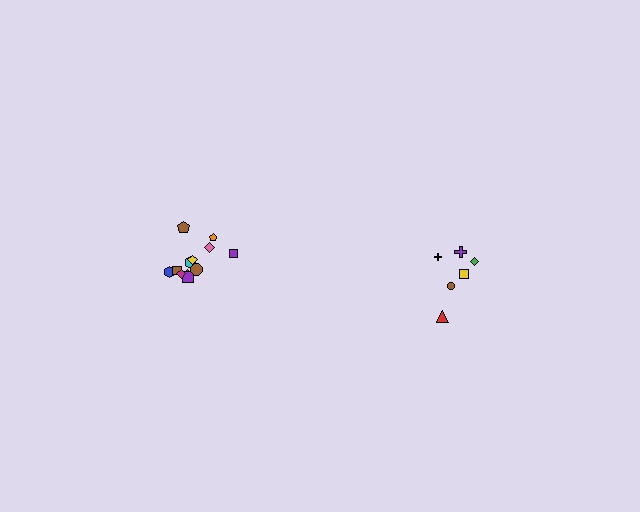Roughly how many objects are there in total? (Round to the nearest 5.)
Roughly 20 objects in total.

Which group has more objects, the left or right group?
The left group.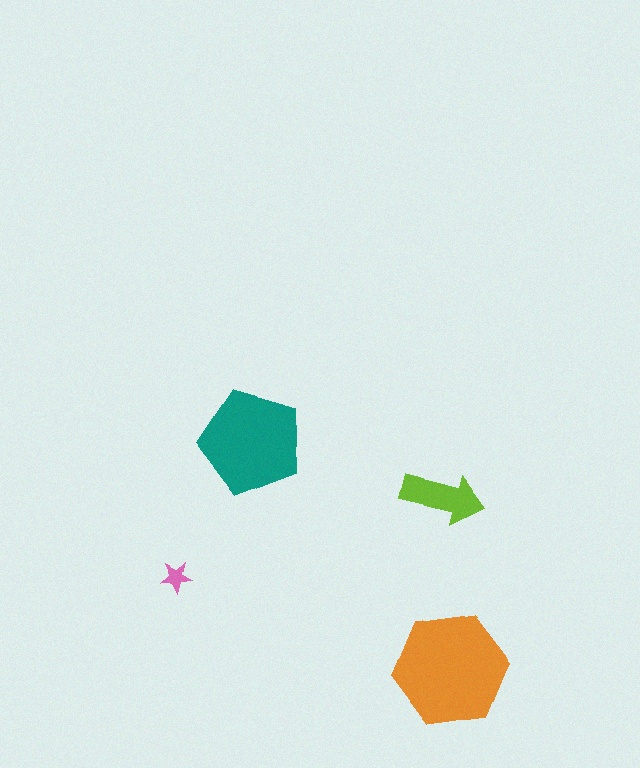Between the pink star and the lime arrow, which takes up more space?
The lime arrow.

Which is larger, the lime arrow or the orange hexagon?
The orange hexagon.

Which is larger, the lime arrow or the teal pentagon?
The teal pentagon.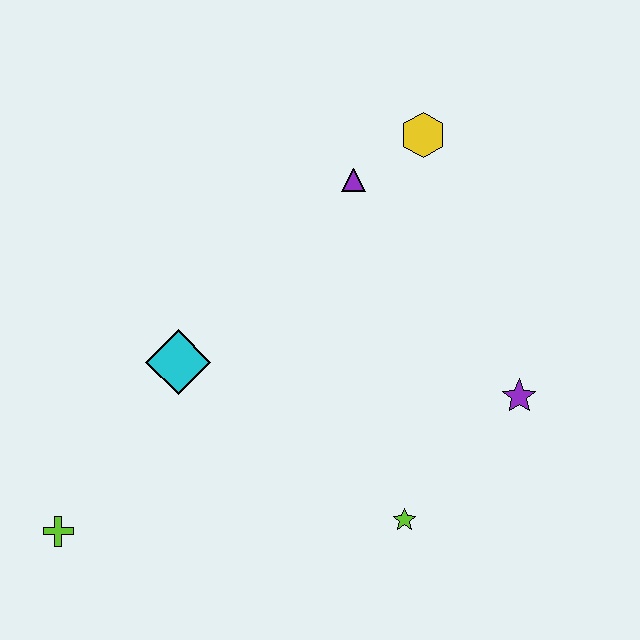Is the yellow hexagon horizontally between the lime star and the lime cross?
No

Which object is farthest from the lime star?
The yellow hexagon is farthest from the lime star.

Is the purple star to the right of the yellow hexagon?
Yes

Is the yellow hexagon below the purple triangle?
No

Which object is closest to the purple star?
The lime star is closest to the purple star.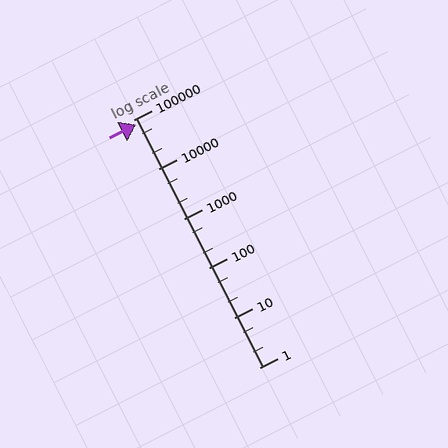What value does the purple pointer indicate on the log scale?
The pointer indicates approximately 79000.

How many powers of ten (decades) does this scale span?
The scale spans 5 decades, from 1 to 100000.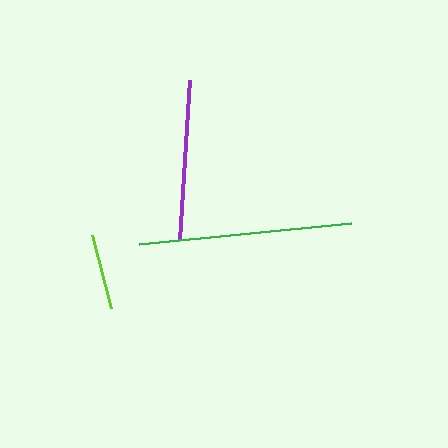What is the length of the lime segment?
The lime segment is approximately 76 pixels long.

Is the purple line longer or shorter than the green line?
The green line is longer than the purple line.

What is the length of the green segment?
The green segment is approximately 213 pixels long.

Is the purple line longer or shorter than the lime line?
The purple line is longer than the lime line.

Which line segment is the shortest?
The lime line is the shortest at approximately 76 pixels.